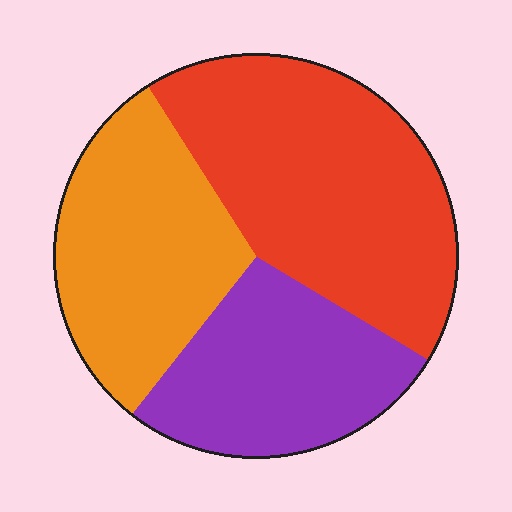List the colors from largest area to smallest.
From largest to smallest: red, orange, purple.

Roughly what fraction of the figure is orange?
Orange takes up about one third (1/3) of the figure.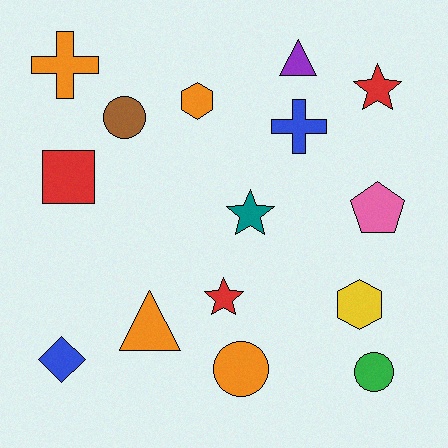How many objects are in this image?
There are 15 objects.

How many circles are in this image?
There are 3 circles.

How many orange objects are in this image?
There are 4 orange objects.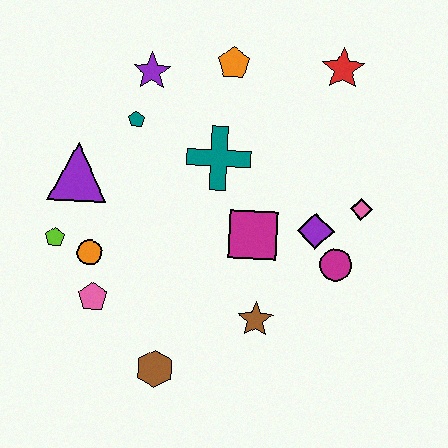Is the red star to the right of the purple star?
Yes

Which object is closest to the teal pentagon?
The purple star is closest to the teal pentagon.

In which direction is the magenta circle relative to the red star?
The magenta circle is below the red star.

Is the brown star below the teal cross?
Yes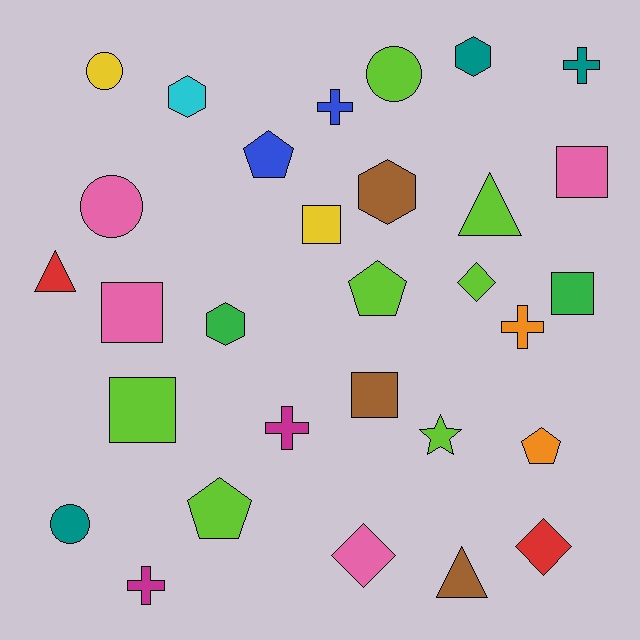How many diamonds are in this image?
There are 3 diamonds.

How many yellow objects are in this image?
There are 2 yellow objects.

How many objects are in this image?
There are 30 objects.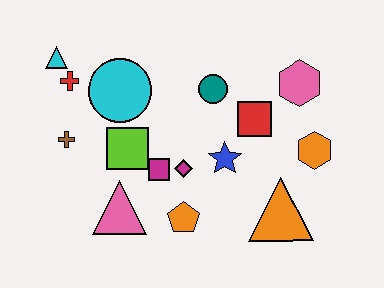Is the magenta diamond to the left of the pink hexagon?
Yes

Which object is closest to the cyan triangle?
The red cross is closest to the cyan triangle.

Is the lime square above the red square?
No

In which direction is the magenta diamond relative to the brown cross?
The magenta diamond is to the right of the brown cross.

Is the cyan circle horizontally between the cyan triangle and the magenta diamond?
Yes